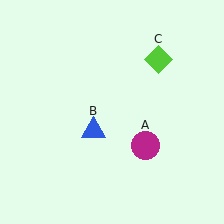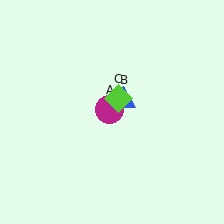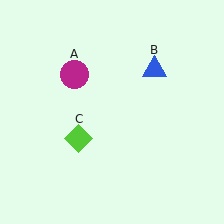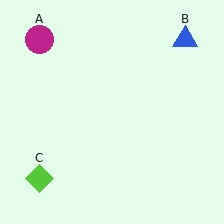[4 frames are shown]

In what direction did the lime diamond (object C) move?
The lime diamond (object C) moved down and to the left.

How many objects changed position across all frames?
3 objects changed position: magenta circle (object A), blue triangle (object B), lime diamond (object C).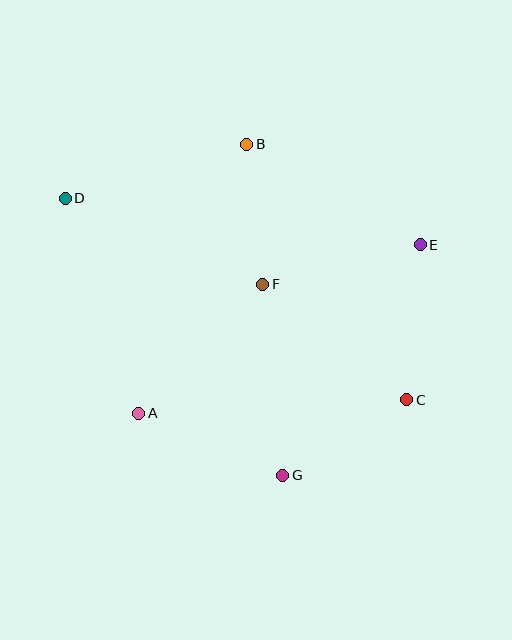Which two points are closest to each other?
Points B and F are closest to each other.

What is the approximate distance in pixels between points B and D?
The distance between B and D is approximately 189 pixels.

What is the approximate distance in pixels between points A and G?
The distance between A and G is approximately 157 pixels.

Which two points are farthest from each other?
Points C and D are farthest from each other.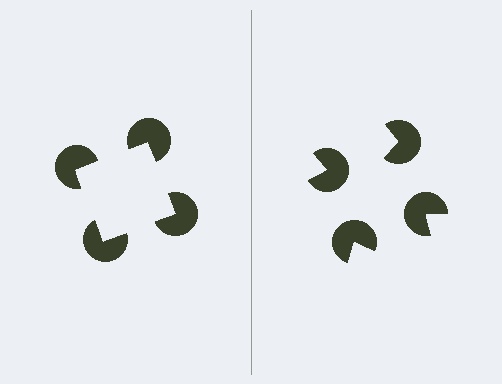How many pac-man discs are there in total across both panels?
8 — 4 on each side.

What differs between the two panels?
The pac-man discs are positioned identically on both sides; only the wedge orientations differ. On the left they align to a square; on the right they are misaligned.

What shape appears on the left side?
An illusory square.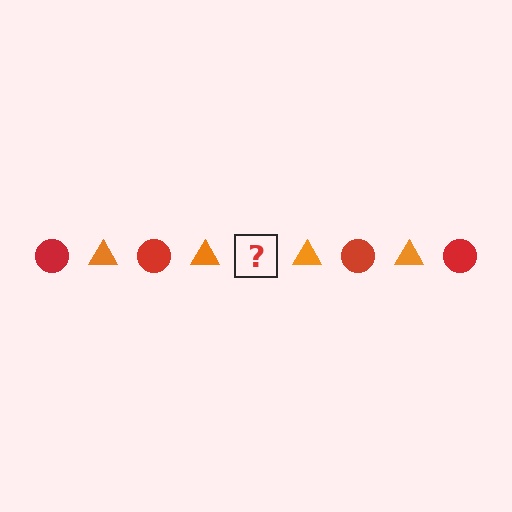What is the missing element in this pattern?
The missing element is a red circle.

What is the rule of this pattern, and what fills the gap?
The rule is that the pattern alternates between red circle and orange triangle. The gap should be filled with a red circle.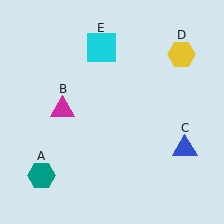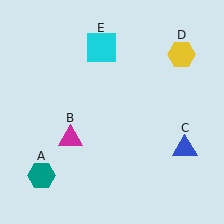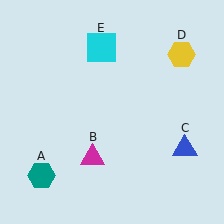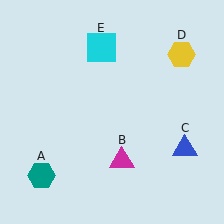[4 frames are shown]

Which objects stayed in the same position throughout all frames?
Teal hexagon (object A) and blue triangle (object C) and yellow hexagon (object D) and cyan square (object E) remained stationary.